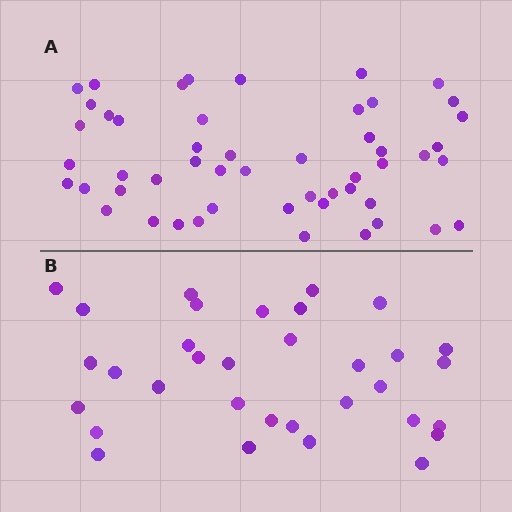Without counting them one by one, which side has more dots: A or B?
Region A (the top region) has more dots.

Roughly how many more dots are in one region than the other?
Region A has approximately 20 more dots than region B.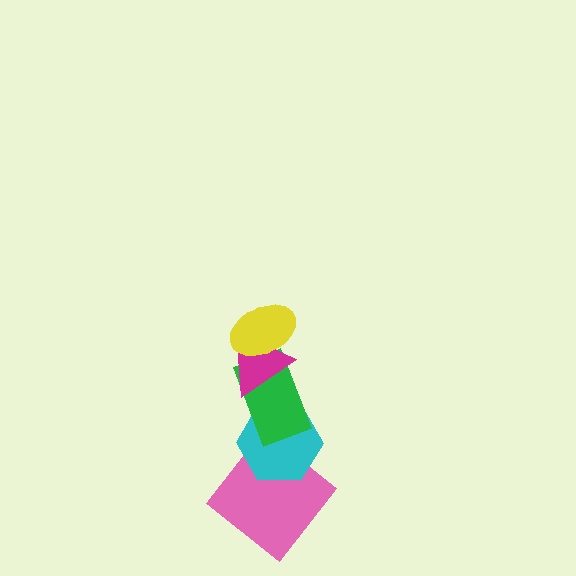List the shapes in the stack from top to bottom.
From top to bottom: the yellow ellipse, the magenta triangle, the green rectangle, the cyan hexagon, the pink diamond.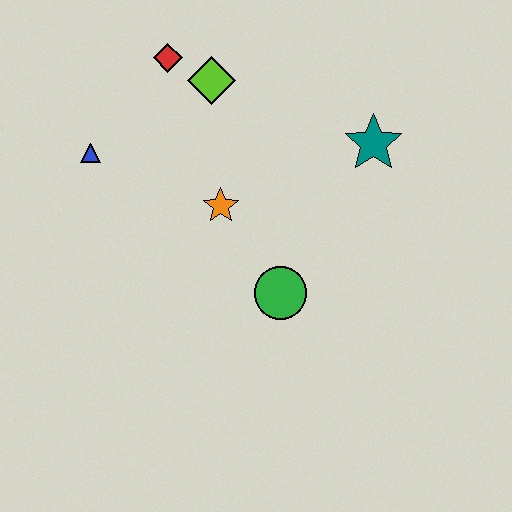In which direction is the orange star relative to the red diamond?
The orange star is below the red diamond.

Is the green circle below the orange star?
Yes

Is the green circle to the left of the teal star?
Yes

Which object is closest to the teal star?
The orange star is closest to the teal star.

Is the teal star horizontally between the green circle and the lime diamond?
No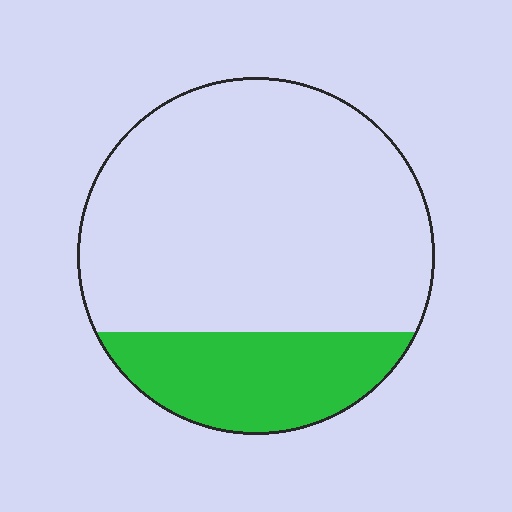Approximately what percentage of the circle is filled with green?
Approximately 25%.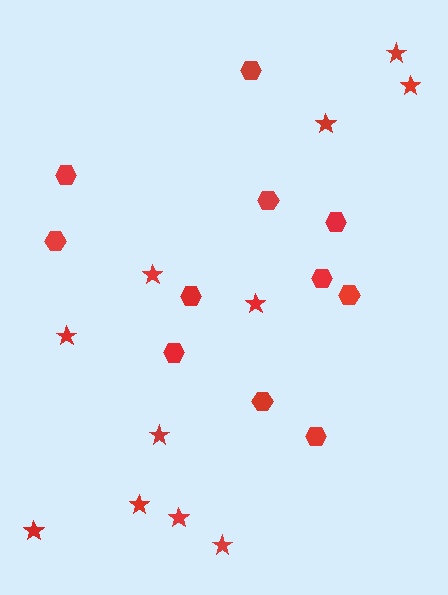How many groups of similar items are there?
There are 2 groups: one group of hexagons (11) and one group of stars (11).